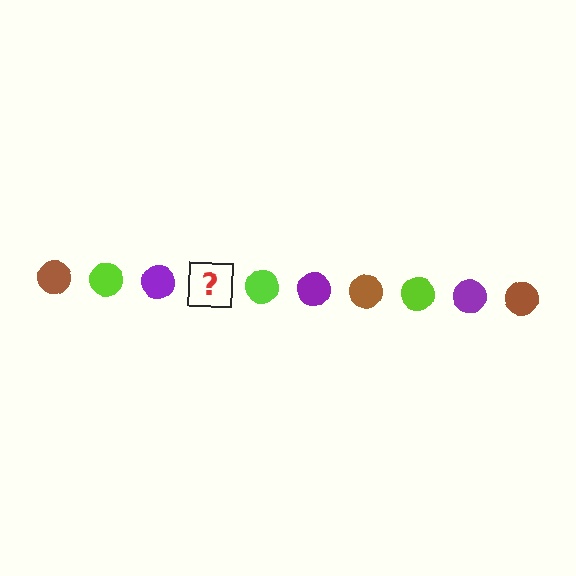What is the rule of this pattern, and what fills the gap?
The rule is that the pattern cycles through brown, lime, purple circles. The gap should be filled with a brown circle.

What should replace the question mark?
The question mark should be replaced with a brown circle.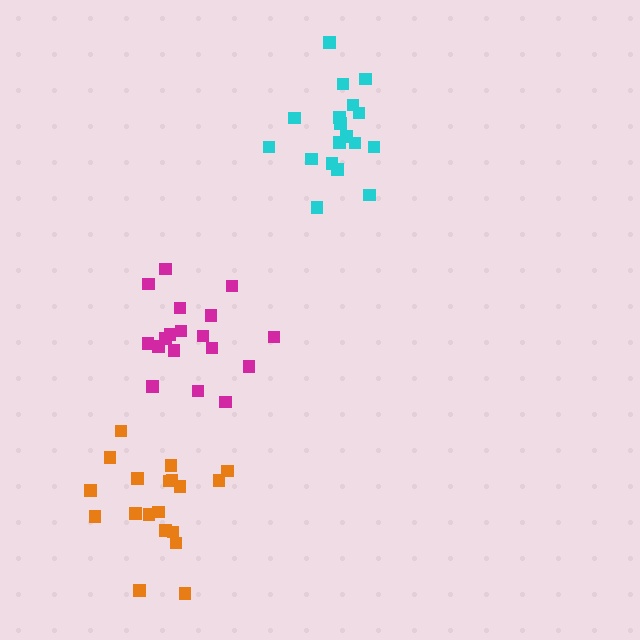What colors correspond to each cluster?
The clusters are colored: magenta, cyan, orange.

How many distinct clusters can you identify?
There are 3 distinct clusters.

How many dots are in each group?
Group 1: 18 dots, Group 2: 18 dots, Group 3: 19 dots (55 total).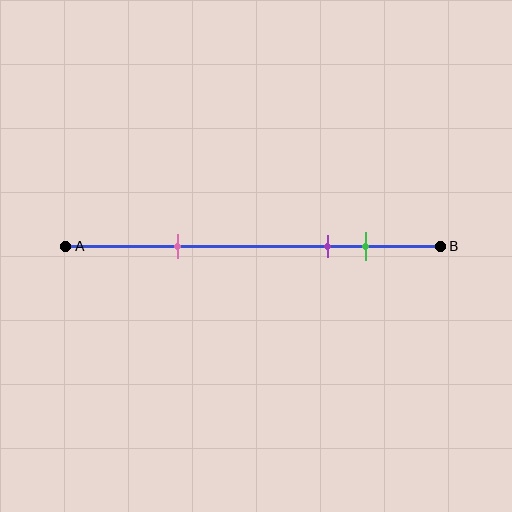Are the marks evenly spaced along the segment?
No, the marks are not evenly spaced.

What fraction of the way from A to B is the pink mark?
The pink mark is approximately 30% (0.3) of the way from A to B.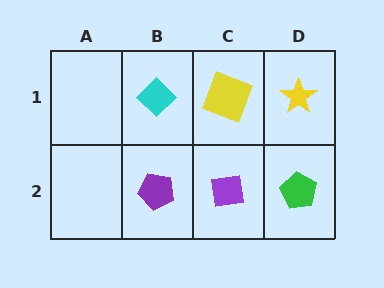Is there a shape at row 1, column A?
No, that cell is empty.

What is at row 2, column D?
A green pentagon.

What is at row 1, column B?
A cyan diamond.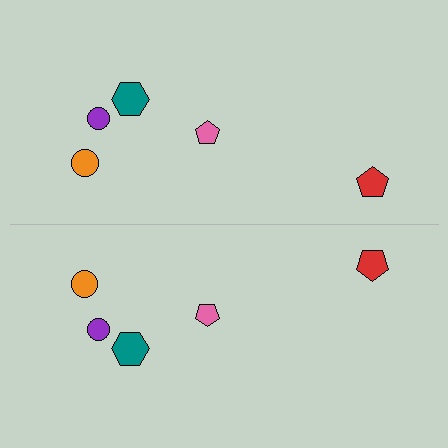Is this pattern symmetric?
Yes, this pattern has bilateral (reflection) symmetry.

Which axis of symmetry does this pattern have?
The pattern has a horizontal axis of symmetry running through the center of the image.